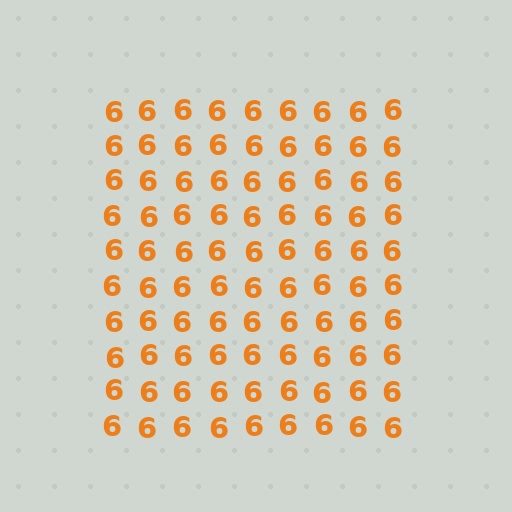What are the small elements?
The small elements are digit 6's.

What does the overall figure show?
The overall figure shows a square.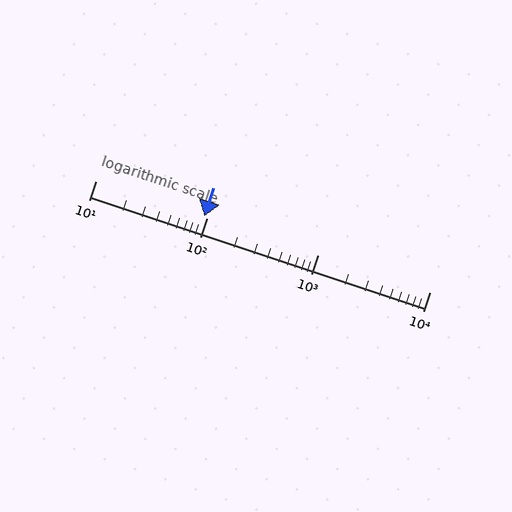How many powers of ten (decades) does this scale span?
The scale spans 3 decades, from 10 to 10000.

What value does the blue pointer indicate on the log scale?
The pointer indicates approximately 94.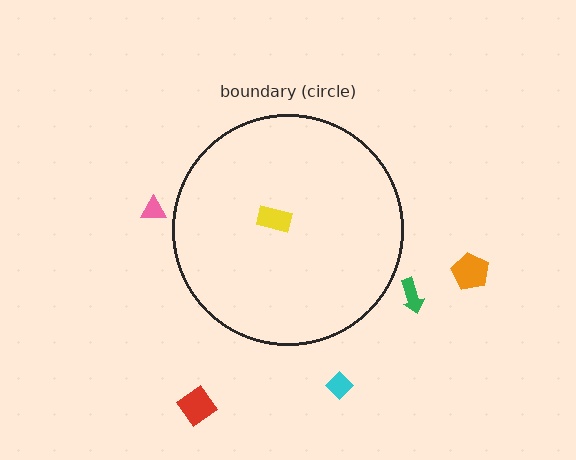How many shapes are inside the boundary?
1 inside, 5 outside.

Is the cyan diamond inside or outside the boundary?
Outside.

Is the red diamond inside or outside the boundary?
Outside.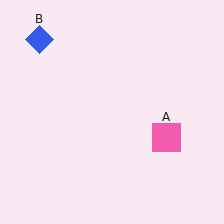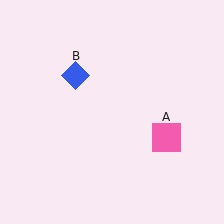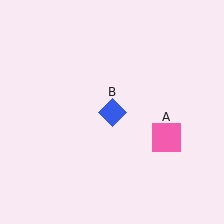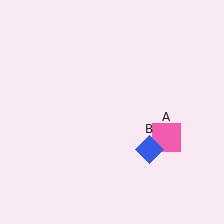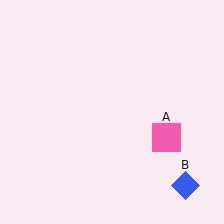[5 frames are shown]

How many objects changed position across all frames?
1 object changed position: blue diamond (object B).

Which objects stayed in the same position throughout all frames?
Pink square (object A) remained stationary.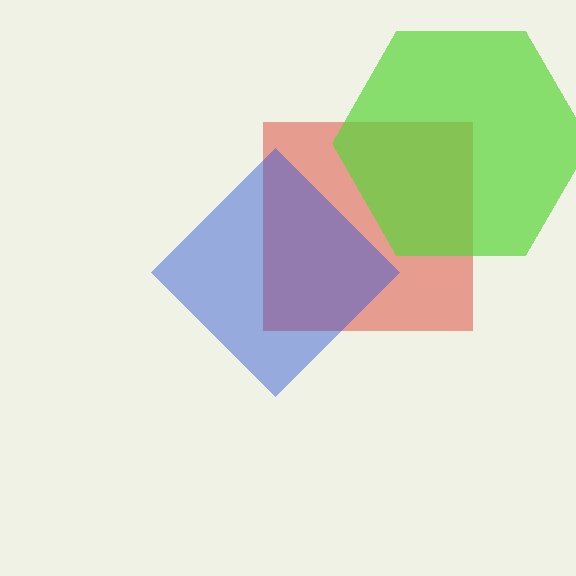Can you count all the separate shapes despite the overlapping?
Yes, there are 3 separate shapes.